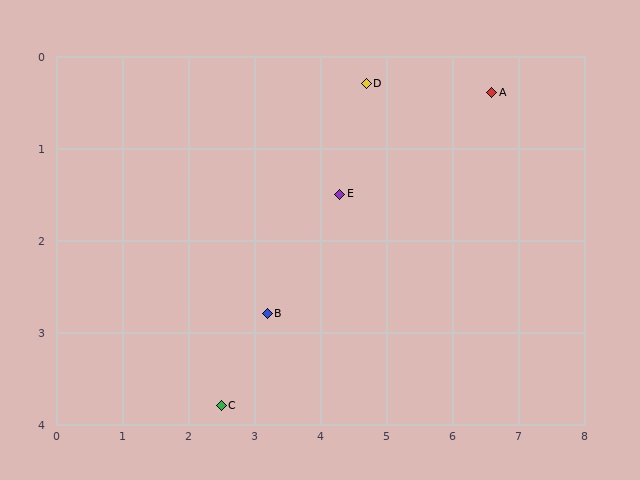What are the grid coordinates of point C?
Point C is at approximately (2.5, 3.8).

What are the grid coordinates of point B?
Point B is at approximately (3.2, 2.8).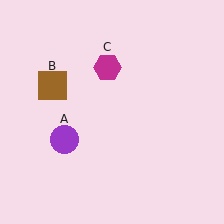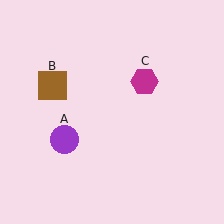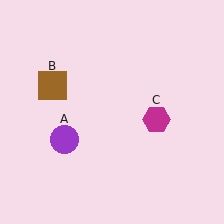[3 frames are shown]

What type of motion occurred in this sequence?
The magenta hexagon (object C) rotated clockwise around the center of the scene.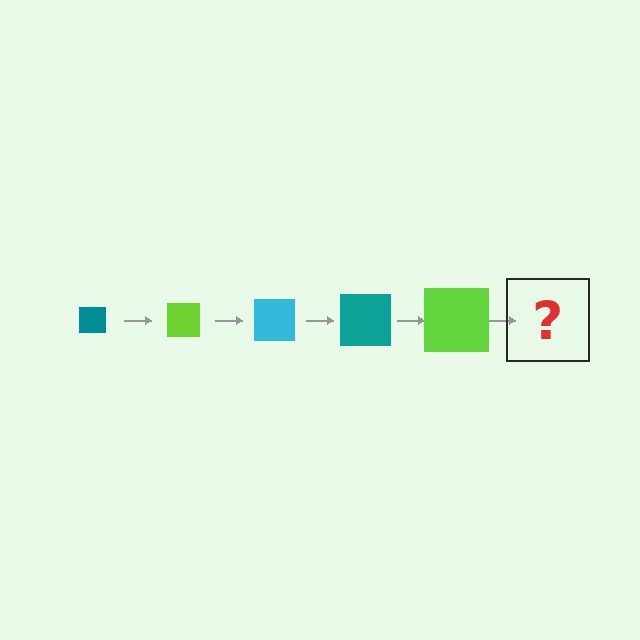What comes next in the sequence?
The next element should be a cyan square, larger than the previous one.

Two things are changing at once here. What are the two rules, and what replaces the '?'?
The two rules are that the square grows larger each step and the color cycles through teal, lime, and cyan. The '?' should be a cyan square, larger than the previous one.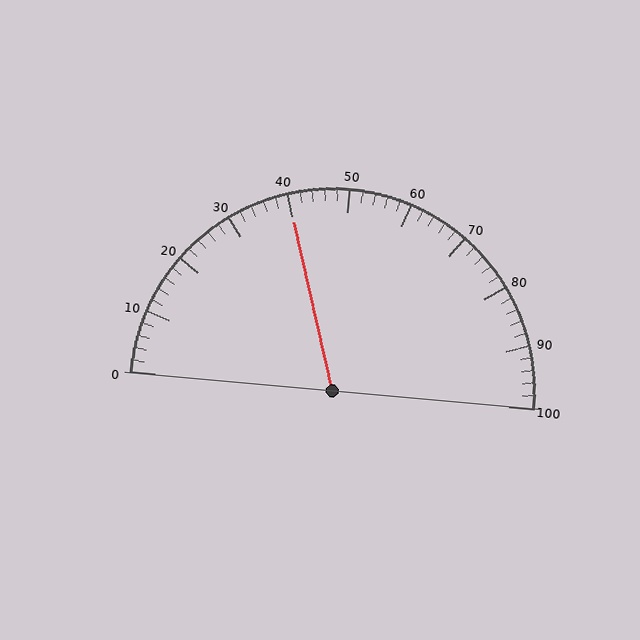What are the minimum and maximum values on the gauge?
The gauge ranges from 0 to 100.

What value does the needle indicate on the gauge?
The needle indicates approximately 40.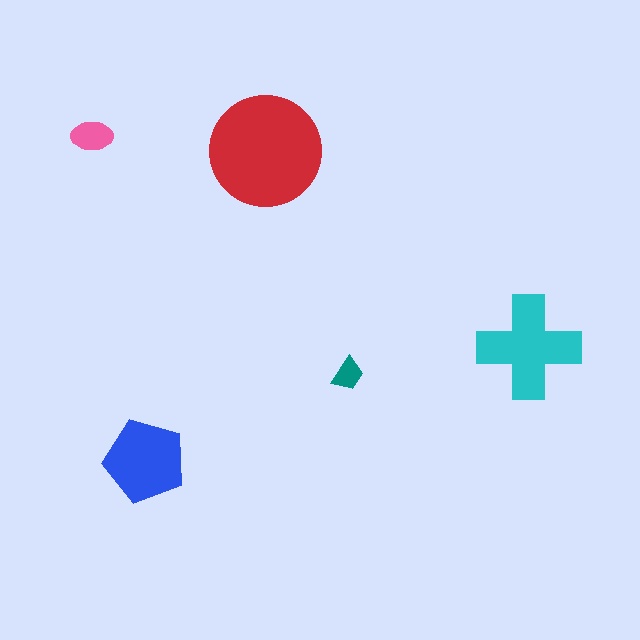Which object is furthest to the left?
The pink ellipse is leftmost.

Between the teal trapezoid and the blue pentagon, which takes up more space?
The blue pentagon.